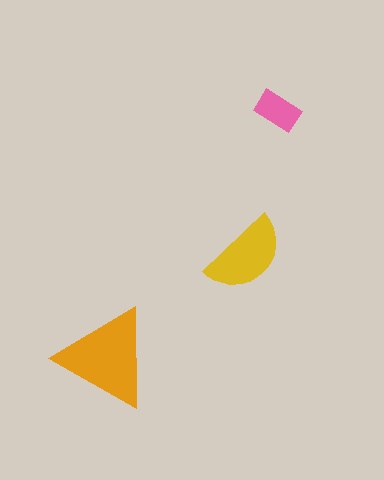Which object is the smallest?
The pink rectangle.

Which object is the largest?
The orange triangle.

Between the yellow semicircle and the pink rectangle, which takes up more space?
The yellow semicircle.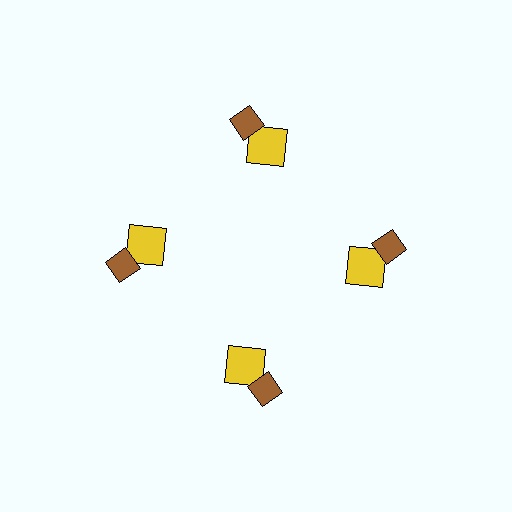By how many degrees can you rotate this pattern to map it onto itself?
The pattern maps onto itself every 90 degrees of rotation.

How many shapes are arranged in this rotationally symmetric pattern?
There are 8 shapes, arranged in 4 groups of 2.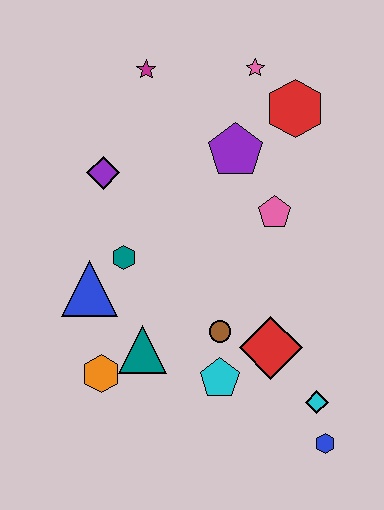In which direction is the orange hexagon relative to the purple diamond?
The orange hexagon is below the purple diamond.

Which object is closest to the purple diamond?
The teal hexagon is closest to the purple diamond.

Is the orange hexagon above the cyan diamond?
Yes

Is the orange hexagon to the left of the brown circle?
Yes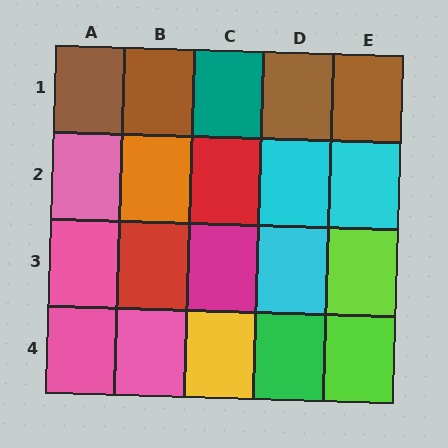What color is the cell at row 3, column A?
Pink.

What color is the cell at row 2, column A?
Pink.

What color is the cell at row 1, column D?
Brown.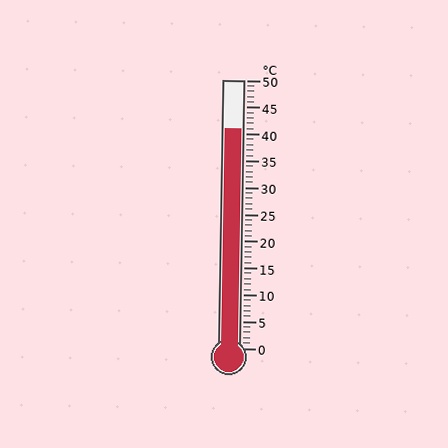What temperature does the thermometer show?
The thermometer shows approximately 41°C.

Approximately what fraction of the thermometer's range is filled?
The thermometer is filled to approximately 80% of its range.